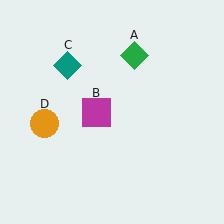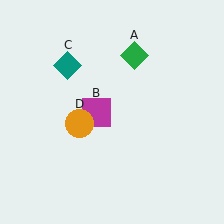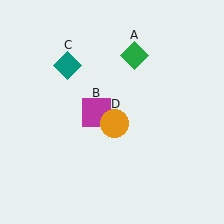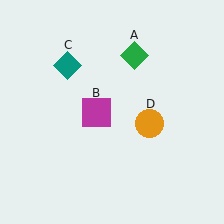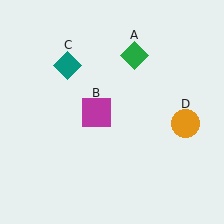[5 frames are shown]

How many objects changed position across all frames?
1 object changed position: orange circle (object D).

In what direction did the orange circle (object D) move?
The orange circle (object D) moved right.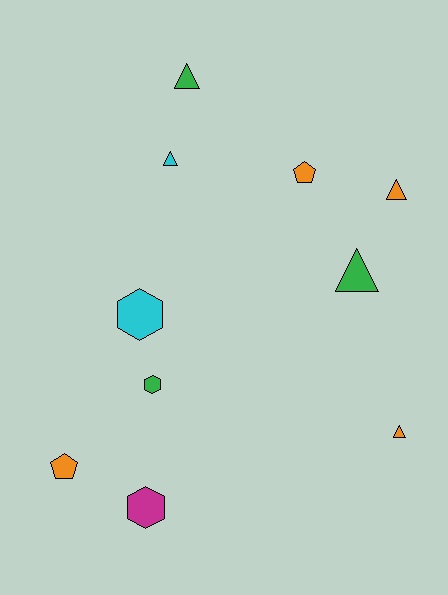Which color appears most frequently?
Orange, with 4 objects.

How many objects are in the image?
There are 10 objects.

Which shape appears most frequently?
Triangle, with 5 objects.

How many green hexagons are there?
There is 1 green hexagon.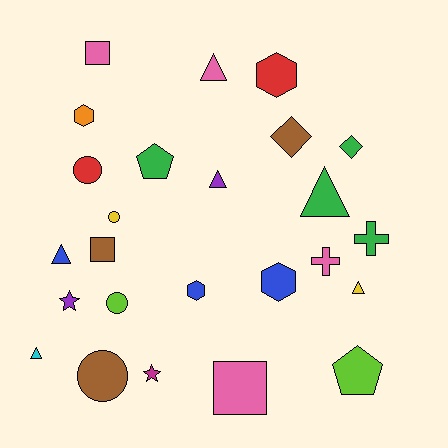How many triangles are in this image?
There are 6 triangles.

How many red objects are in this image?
There are 2 red objects.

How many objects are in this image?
There are 25 objects.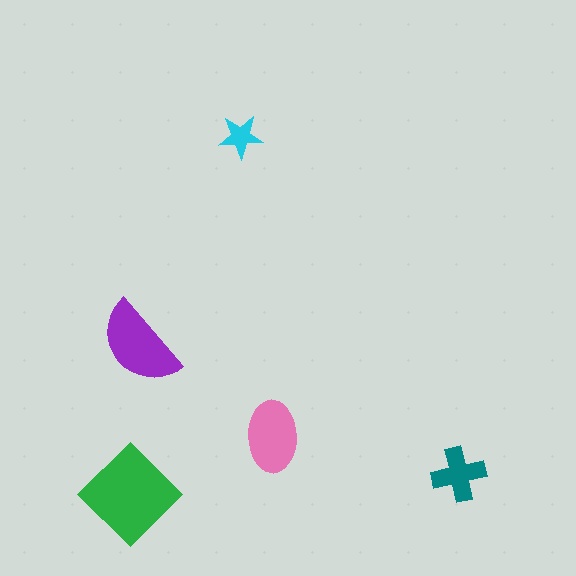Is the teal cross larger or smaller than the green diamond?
Smaller.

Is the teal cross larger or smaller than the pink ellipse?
Smaller.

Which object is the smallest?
The cyan star.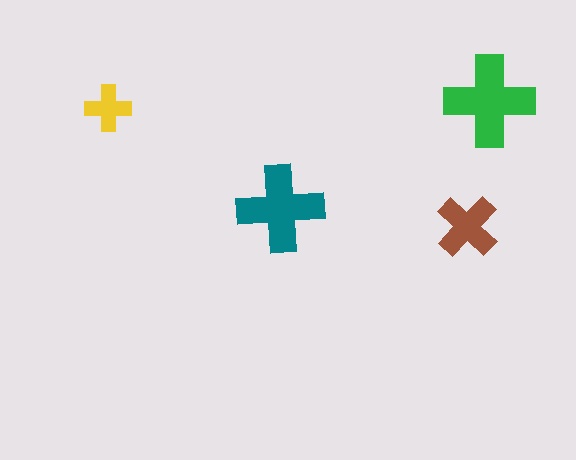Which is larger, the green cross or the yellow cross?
The green one.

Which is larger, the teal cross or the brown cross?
The teal one.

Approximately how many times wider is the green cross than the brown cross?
About 1.5 times wider.